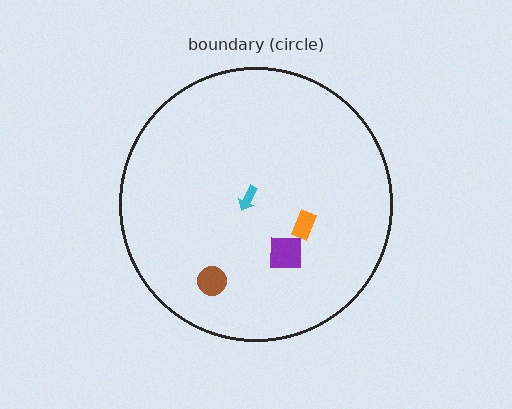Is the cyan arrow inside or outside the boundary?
Inside.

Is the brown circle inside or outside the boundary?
Inside.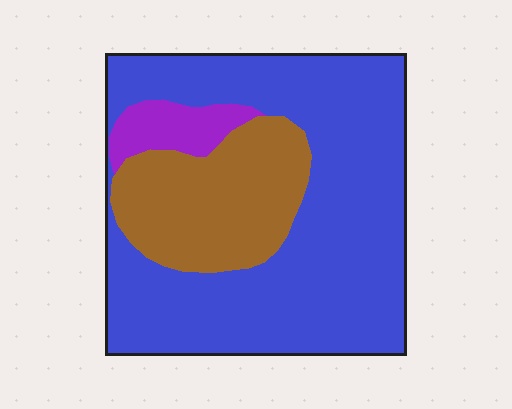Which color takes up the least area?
Purple, at roughly 5%.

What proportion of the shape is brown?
Brown takes up between a sixth and a third of the shape.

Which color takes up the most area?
Blue, at roughly 70%.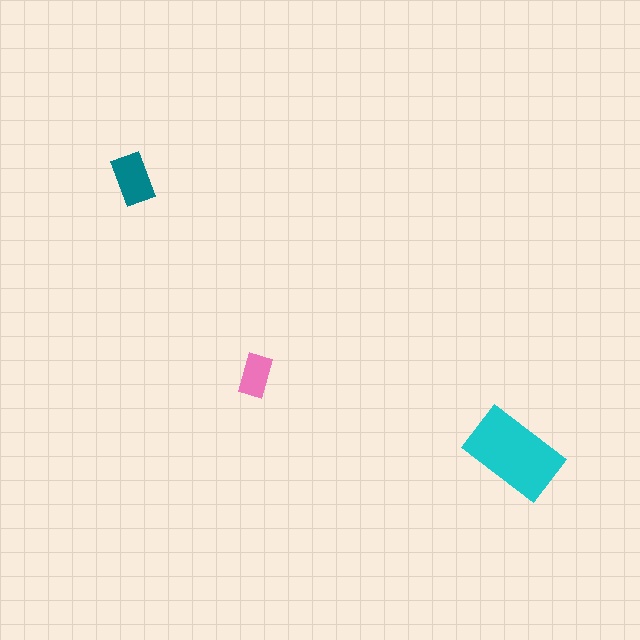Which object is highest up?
The teal rectangle is topmost.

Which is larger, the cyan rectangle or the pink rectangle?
The cyan one.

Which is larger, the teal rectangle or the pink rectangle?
The teal one.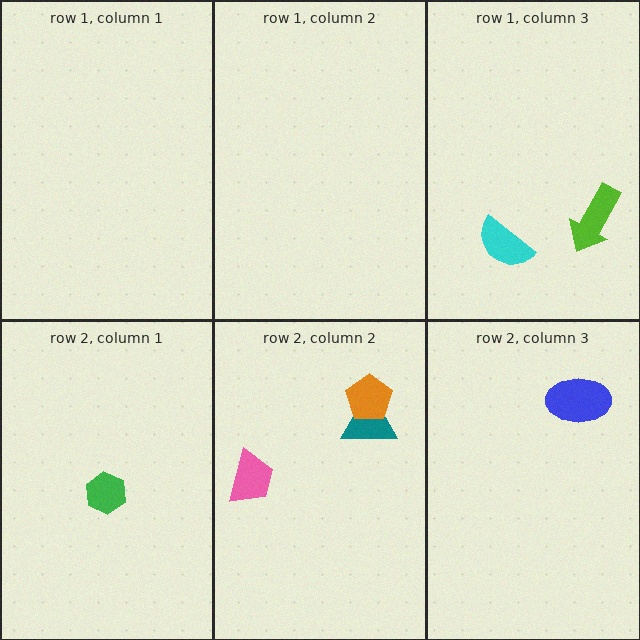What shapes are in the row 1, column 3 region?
The cyan semicircle, the lime arrow.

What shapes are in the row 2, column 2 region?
The teal triangle, the pink trapezoid, the orange pentagon.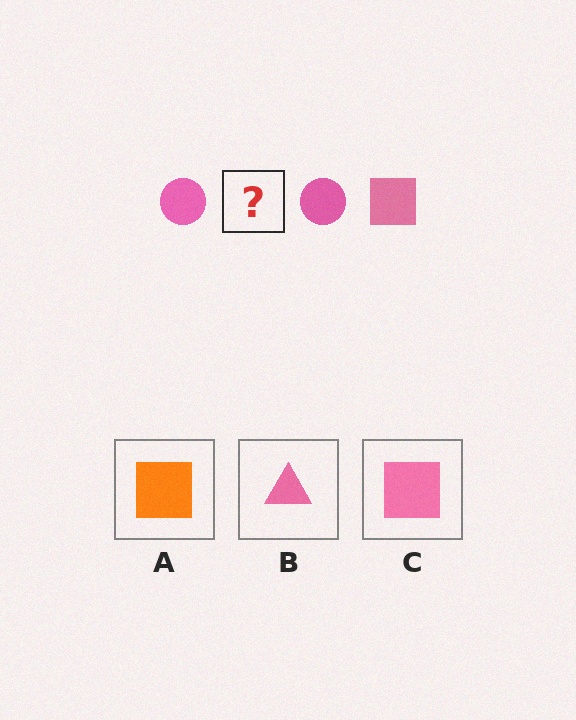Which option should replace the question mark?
Option C.